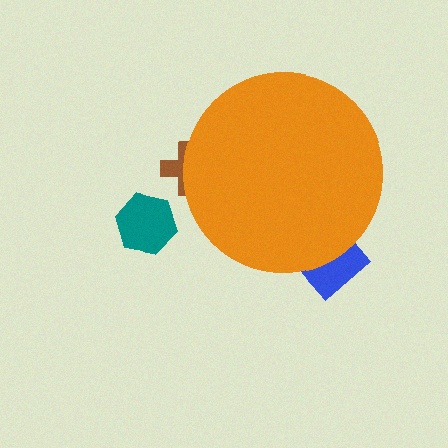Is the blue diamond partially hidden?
Yes, the blue diamond is partially hidden behind the orange circle.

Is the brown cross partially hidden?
Yes, the brown cross is partially hidden behind the orange circle.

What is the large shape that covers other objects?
An orange circle.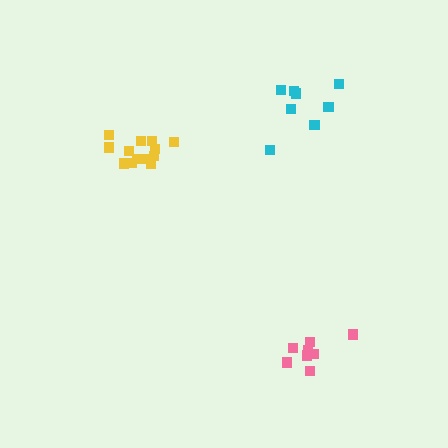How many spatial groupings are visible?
There are 3 spatial groupings.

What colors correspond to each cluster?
The clusters are colored: pink, yellow, cyan.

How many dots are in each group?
Group 1: 8 dots, Group 2: 14 dots, Group 3: 8 dots (30 total).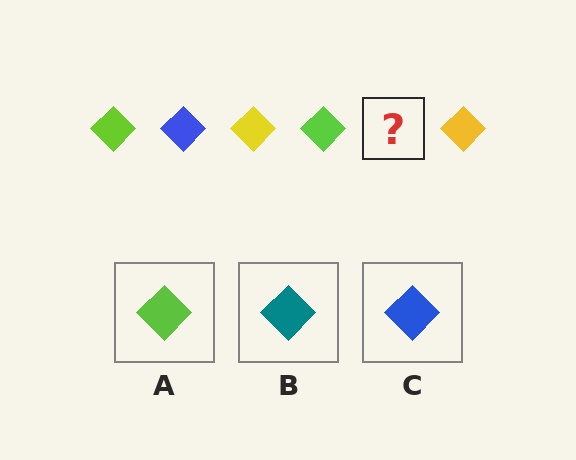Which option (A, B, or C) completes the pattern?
C.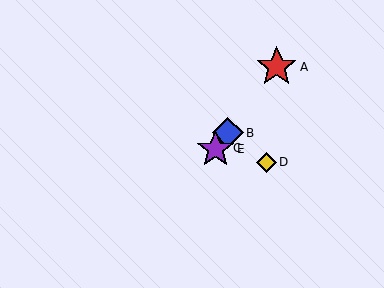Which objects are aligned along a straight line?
Objects A, B, C, E are aligned along a straight line.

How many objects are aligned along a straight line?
4 objects (A, B, C, E) are aligned along a straight line.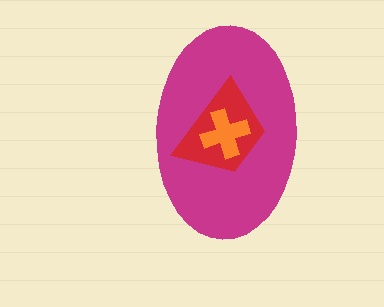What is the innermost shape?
The orange cross.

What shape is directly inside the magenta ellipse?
The red trapezoid.